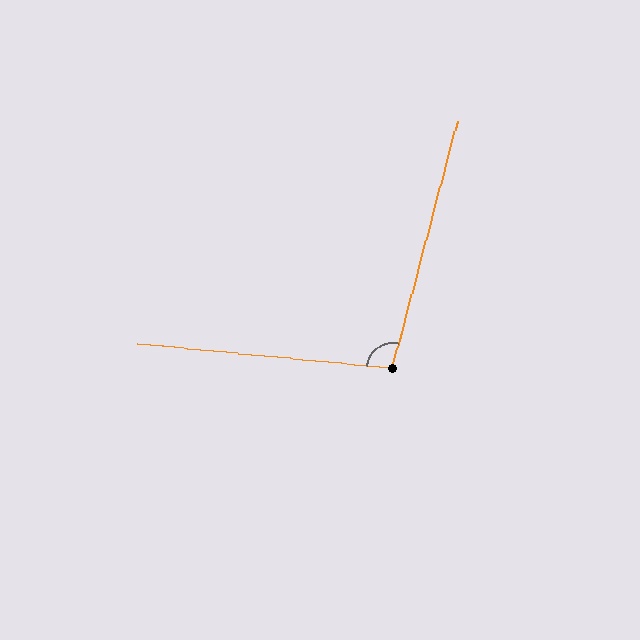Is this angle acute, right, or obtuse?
It is obtuse.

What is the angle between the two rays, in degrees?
Approximately 99 degrees.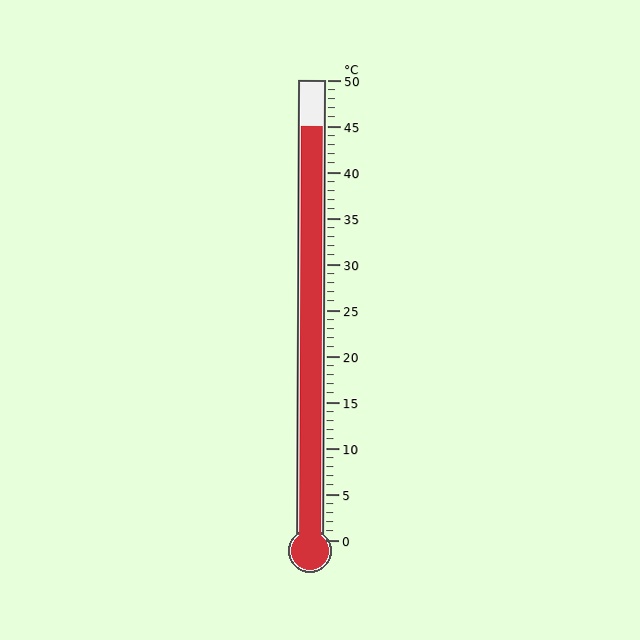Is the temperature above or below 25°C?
The temperature is above 25°C.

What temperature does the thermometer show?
The thermometer shows approximately 45°C.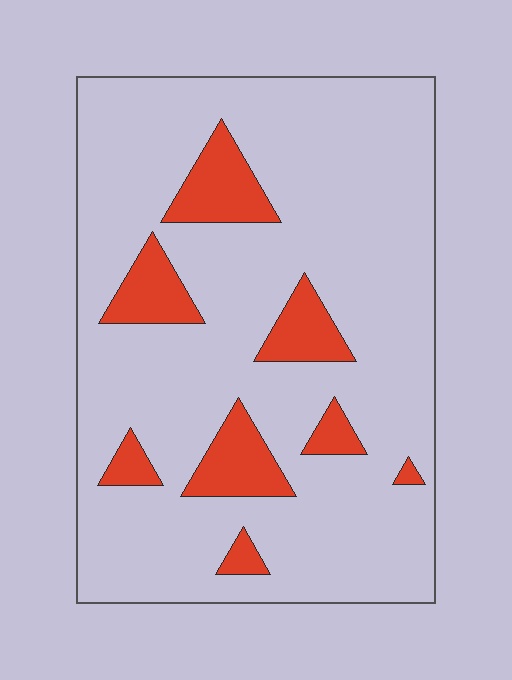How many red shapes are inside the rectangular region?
8.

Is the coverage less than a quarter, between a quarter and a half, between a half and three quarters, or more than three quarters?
Less than a quarter.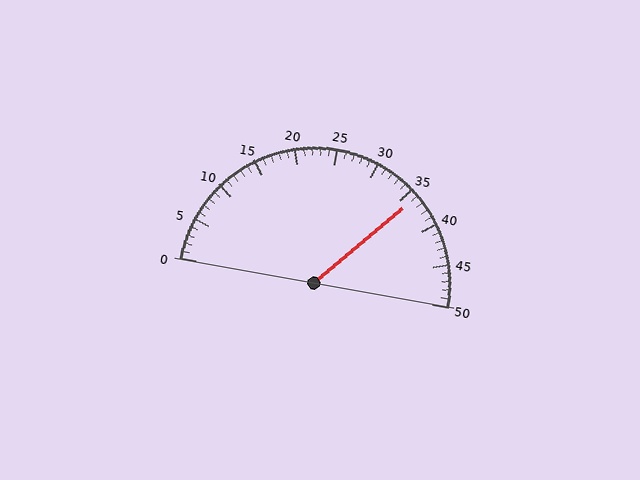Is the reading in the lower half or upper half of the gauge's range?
The reading is in the upper half of the range (0 to 50).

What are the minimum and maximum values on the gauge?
The gauge ranges from 0 to 50.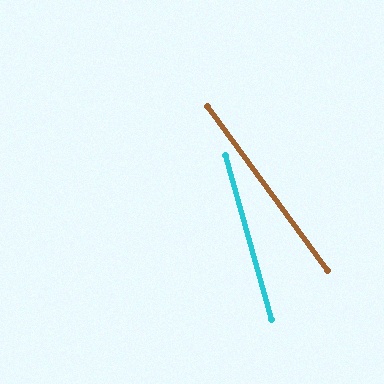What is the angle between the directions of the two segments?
Approximately 20 degrees.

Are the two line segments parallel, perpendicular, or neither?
Neither parallel nor perpendicular — they differ by about 20°.